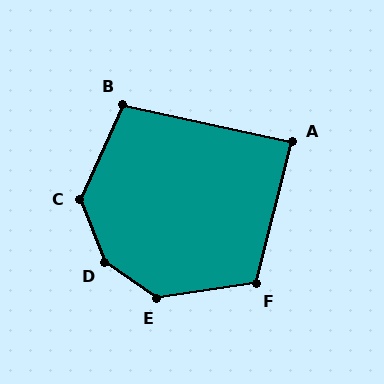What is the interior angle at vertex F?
Approximately 112 degrees (obtuse).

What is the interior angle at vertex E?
Approximately 137 degrees (obtuse).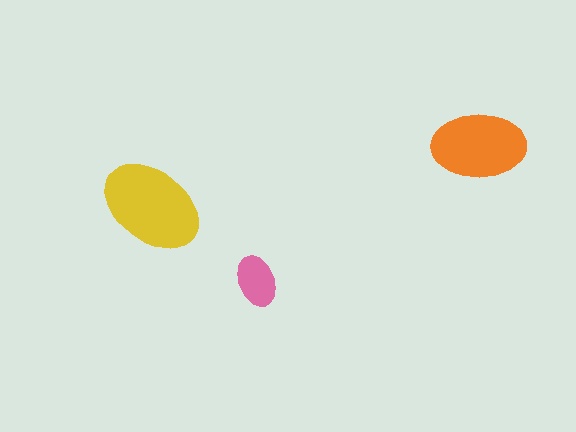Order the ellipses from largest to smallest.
the yellow one, the orange one, the pink one.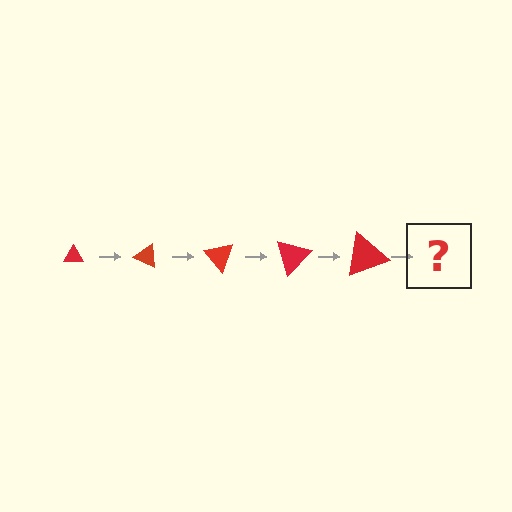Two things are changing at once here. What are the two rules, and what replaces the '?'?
The two rules are that the triangle grows larger each step and it rotates 25 degrees each step. The '?' should be a triangle, larger than the previous one and rotated 125 degrees from the start.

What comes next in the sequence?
The next element should be a triangle, larger than the previous one and rotated 125 degrees from the start.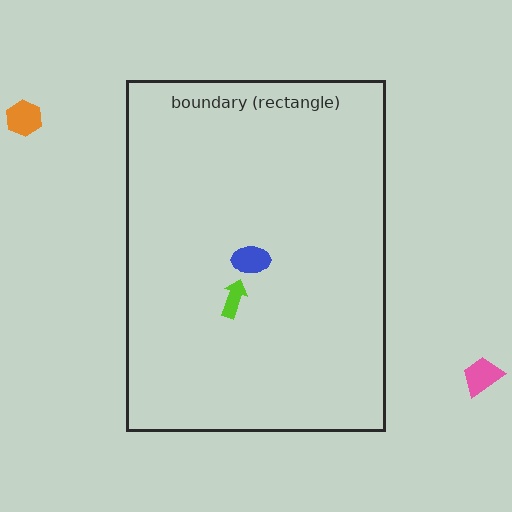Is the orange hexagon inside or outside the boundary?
Outside.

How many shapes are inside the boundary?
2 inside, 2 outside.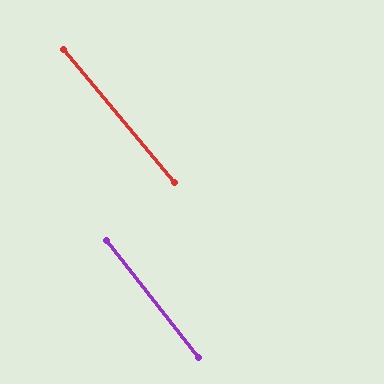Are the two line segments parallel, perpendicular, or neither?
Parallel — their directions differ by only 1.8°.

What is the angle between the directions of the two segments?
Approximately 2 degrees.